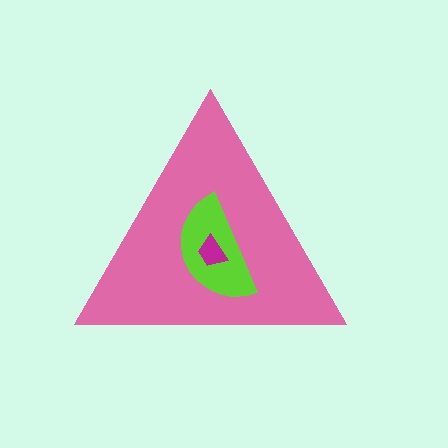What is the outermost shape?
The pink triangle.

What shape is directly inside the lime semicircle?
The magenta trapezoid.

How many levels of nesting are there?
3.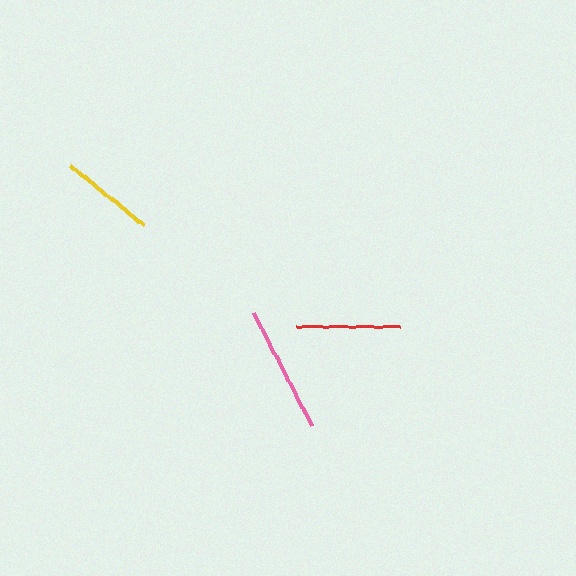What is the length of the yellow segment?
The yellow segment is approximately 94 pixels long.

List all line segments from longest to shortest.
From longest to shortest: pink, red, yellow.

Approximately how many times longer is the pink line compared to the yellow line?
The pink line is approximately 1.4 times the length of the yellow line.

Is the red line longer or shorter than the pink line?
The pink line is longer than the red line.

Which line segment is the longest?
The pink line is the longest at approximately 127 pixels.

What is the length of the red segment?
The red segment is approximately 103 pixels long.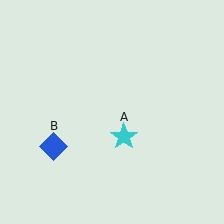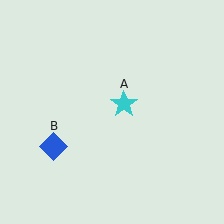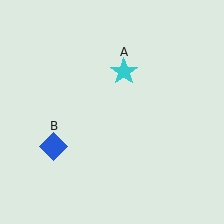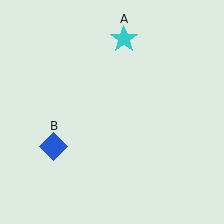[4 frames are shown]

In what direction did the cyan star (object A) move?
The cyan star (object A) moved up.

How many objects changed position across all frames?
1 object changed position: cyan star (object A).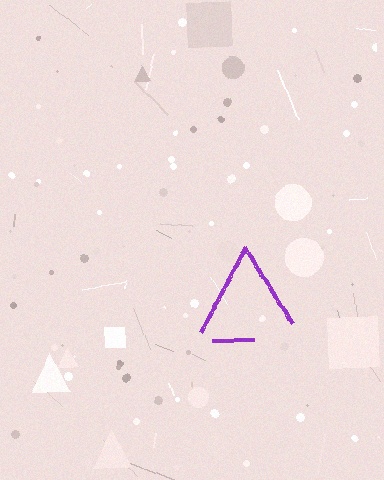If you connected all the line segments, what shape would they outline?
They would outline a triangle.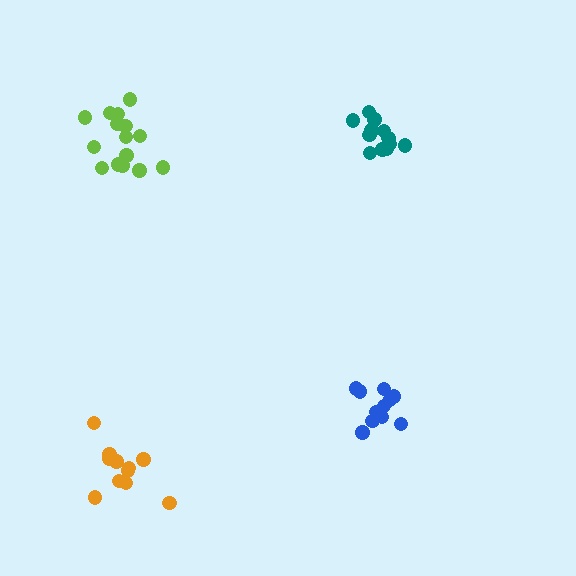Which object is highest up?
The teal cluster is topmost.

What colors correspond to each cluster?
The clusters are colored: teal, blue, orange, lime.